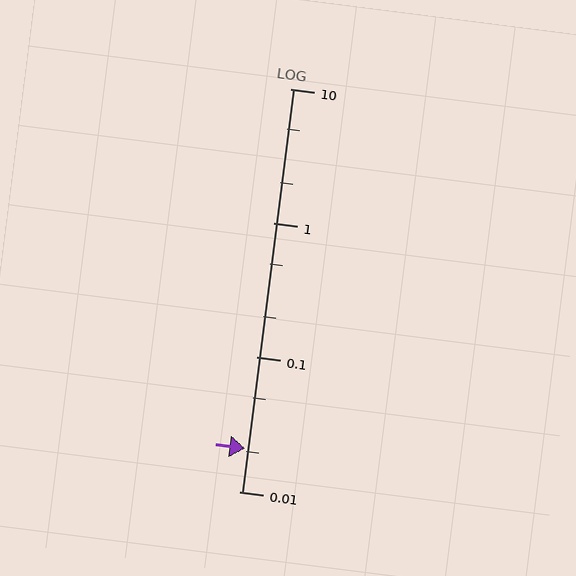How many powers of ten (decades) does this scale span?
The scale spans 3 decades, from 0.01 to 10.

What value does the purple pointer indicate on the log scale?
The pointer indicates approximately 0.021.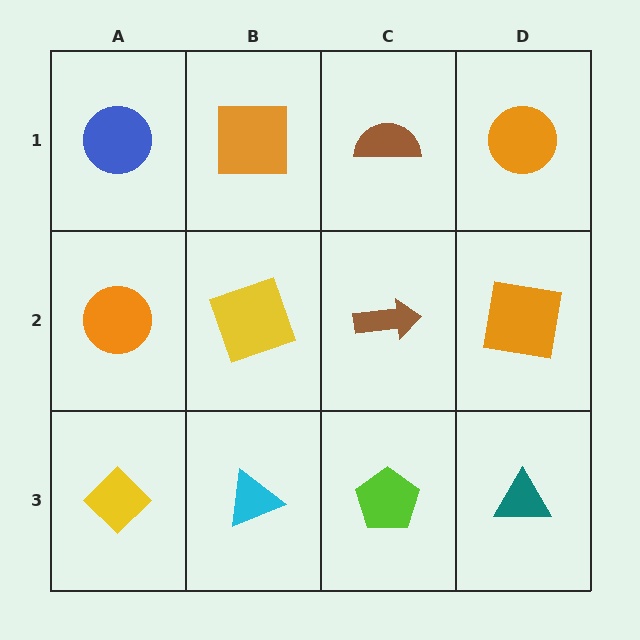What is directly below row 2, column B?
A cyan triangle.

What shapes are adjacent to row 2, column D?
An orange circle (row 1, column D), a teal triangle (row 3, column D), a brown arrow (row 2, column C).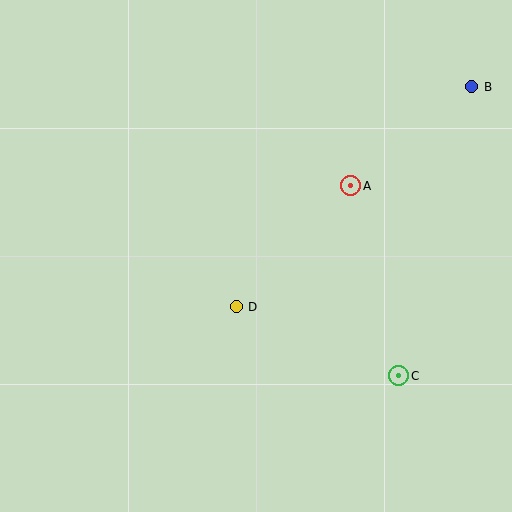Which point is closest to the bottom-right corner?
Point C is closest to the bottom-right corner.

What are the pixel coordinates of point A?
Point A is at (351, 186).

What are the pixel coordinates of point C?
Point C is at (399, 376).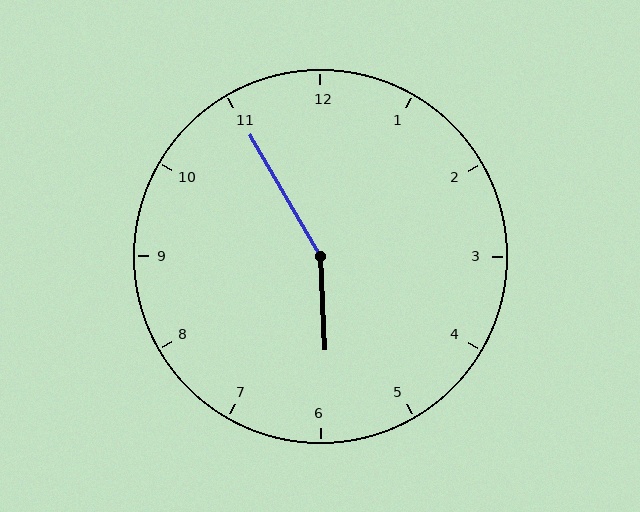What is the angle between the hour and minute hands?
Approximately 152 degrees.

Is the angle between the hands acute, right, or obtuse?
It is obtuse.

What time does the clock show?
5:55.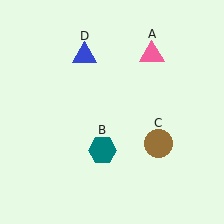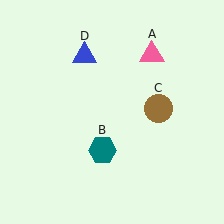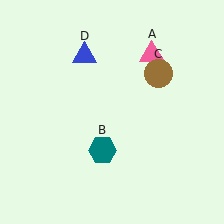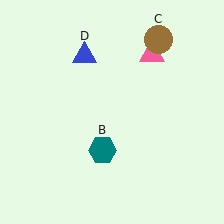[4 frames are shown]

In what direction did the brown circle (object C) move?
The brown circle (object C) moved up.